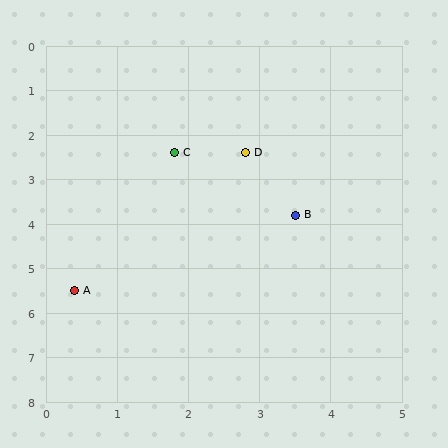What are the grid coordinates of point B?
Point B is at approximately (3.5, 3.8).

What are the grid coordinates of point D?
Point D is at approximately (2.8, 2.4).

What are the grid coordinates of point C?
Point C is at approximately (1.8, 2.4).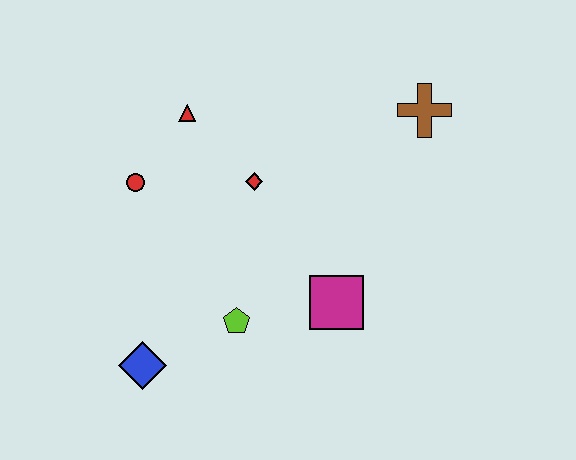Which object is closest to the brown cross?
The red diamond is closest to the brown cross.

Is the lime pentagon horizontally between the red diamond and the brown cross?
No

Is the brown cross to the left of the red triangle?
No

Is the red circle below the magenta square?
No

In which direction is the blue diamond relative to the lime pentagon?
The blue diamond is to the left of the lime pentagon.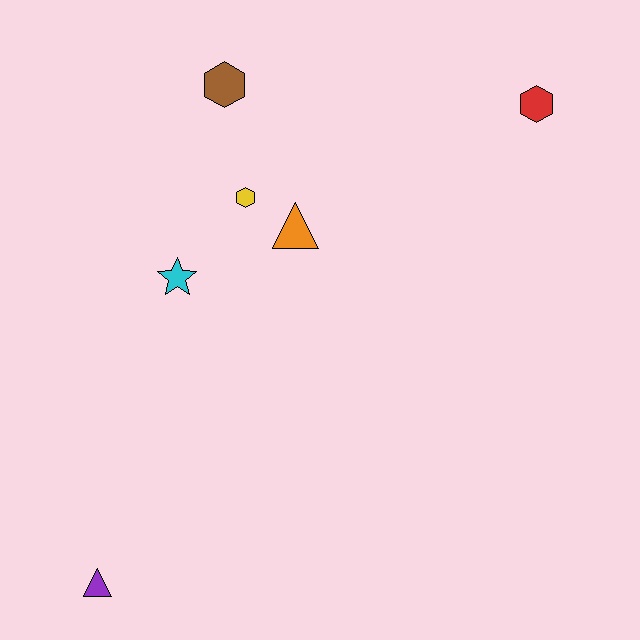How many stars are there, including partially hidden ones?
There is 1 star.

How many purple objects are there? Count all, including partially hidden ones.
There is 1 purple object.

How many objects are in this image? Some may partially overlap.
There are 6 objects.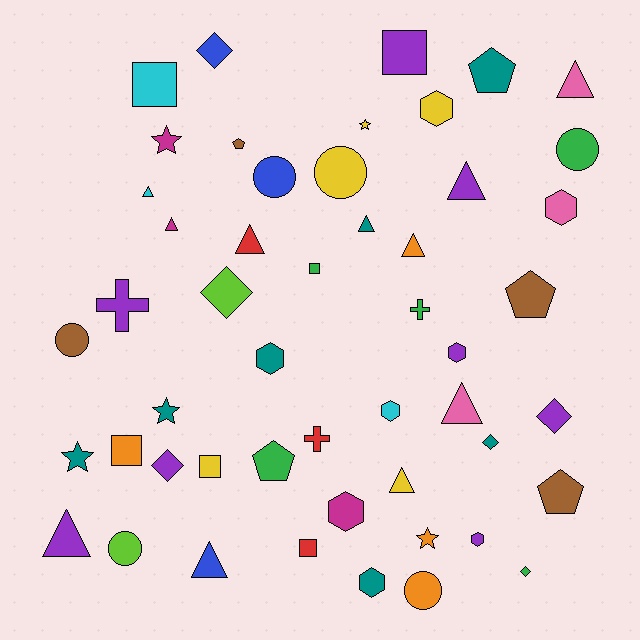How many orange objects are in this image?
There are 4 orange objects.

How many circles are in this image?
There are 6 circles.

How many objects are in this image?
There are 50 objects.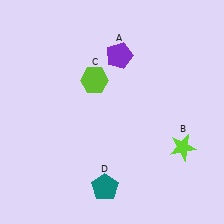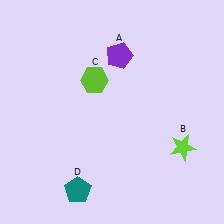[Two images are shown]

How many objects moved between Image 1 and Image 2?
1 object moved between the two images.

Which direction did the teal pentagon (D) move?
The teal pentagon (D) moved left.